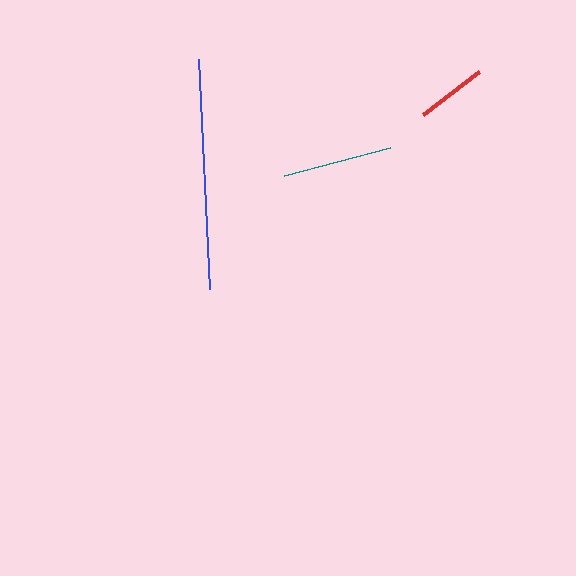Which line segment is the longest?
The blue line is the longest at approximately 230 pixels.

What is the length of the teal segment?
The teal segment is approximately 109 pixels long.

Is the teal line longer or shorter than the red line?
The teal line is longer than the red line.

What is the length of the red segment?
The red segment is approximately 70 pixels long.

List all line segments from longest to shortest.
From longest to shortest: blue, teal, red.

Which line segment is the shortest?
The red line is the shortest at approximately 70 pixels.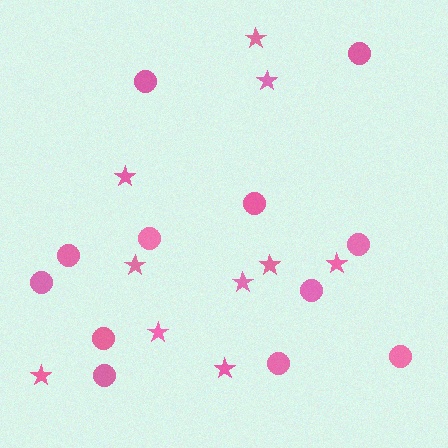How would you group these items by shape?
There are 2 groups: one group of circles (12) and one group of stars (10).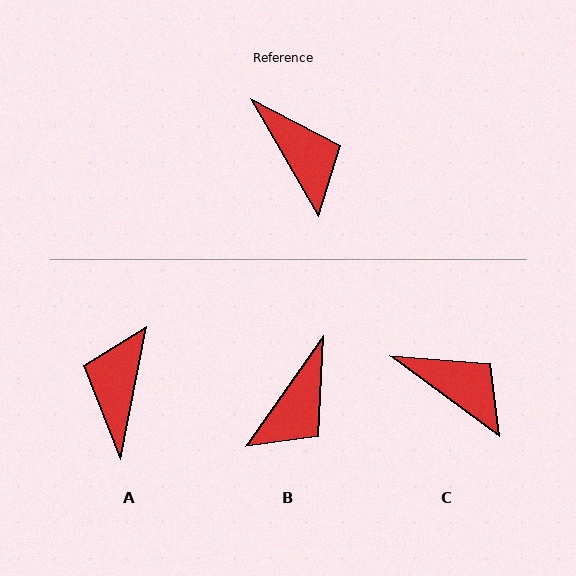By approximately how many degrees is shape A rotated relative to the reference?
Approximately 139 degrees counter-clockwise.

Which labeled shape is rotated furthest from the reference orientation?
A, about 139 degrees away.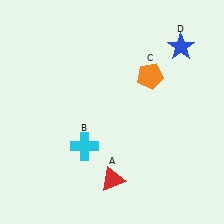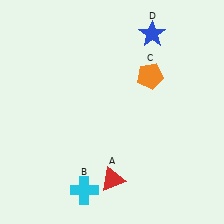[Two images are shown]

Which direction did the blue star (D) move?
The blue star (D) moved left.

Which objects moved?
The objects that moved are: the cyan cross (B), the blue star (D).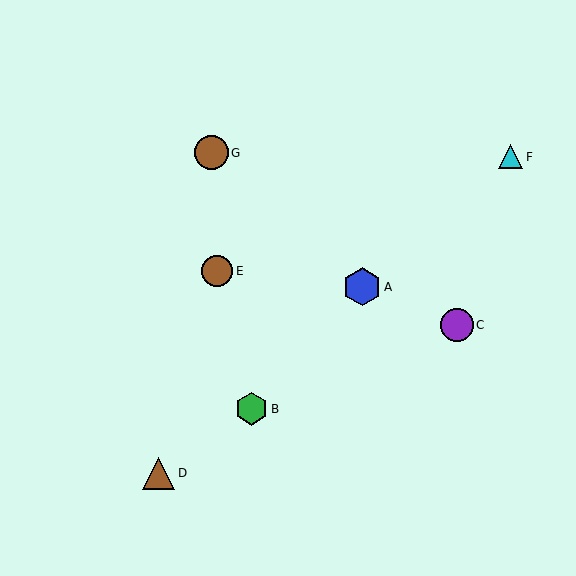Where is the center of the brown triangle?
The center of the brown triangle is at (159, 473).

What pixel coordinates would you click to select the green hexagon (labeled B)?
Click at (251, 409) to select the green hexagon B.